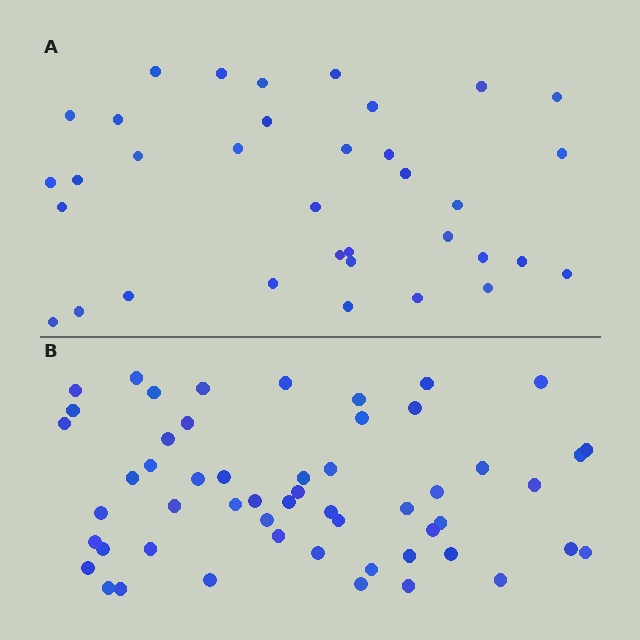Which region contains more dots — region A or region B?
Region B (the bottom region) has more dots.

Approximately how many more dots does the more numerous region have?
Region B has approximately 20 more dots than region A.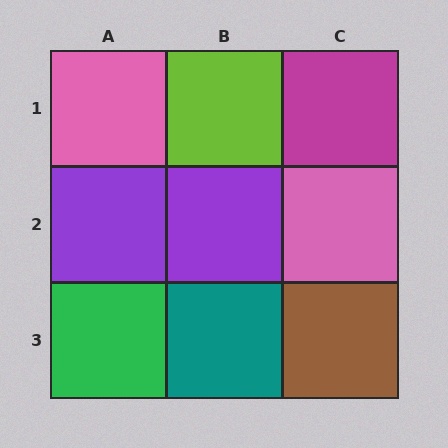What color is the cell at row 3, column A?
Green.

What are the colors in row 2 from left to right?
Purple, purple, pink.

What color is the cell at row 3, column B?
Teal.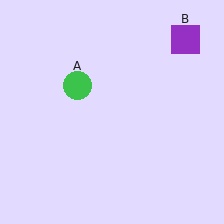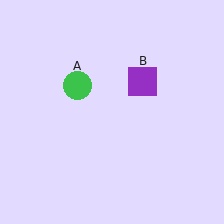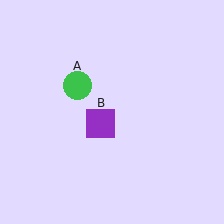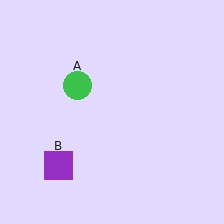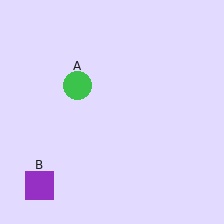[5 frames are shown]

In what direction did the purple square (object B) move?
The purple square (object B) moved down and to the left.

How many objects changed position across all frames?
1 object changed position: purple square (object B).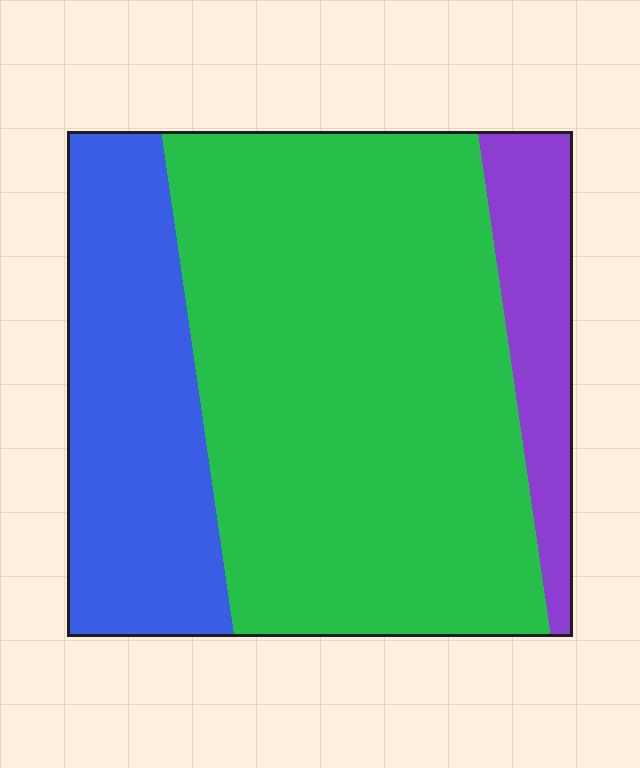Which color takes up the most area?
Green, at roughly 65%.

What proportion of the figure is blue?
Blue covers about 25% of the figure.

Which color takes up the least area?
Purple, at roughly 10%.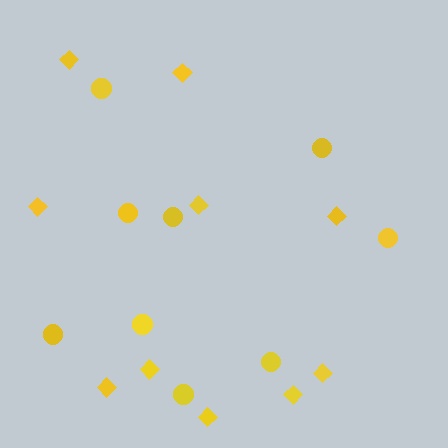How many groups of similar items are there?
There are 2 groups: one group of diamonds (10) and one group of circles (9).